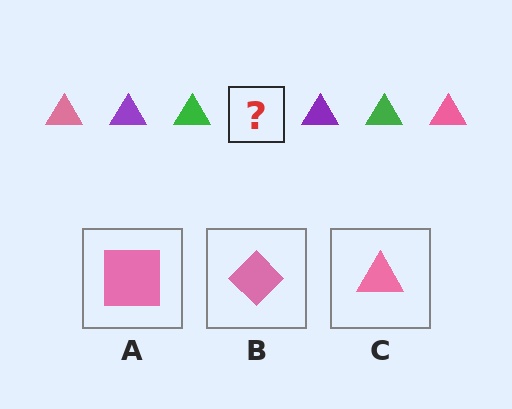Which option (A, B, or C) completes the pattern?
C.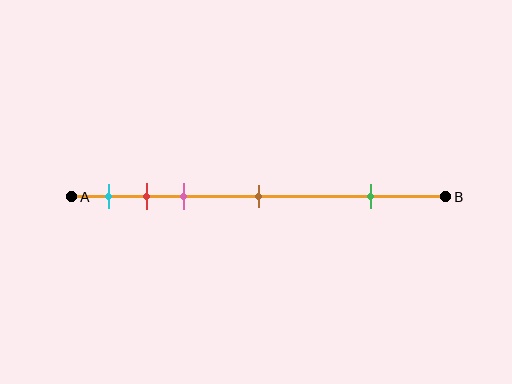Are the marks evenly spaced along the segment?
No, the marks are not evenly spaced.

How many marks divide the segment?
There are 5 marks dividing the segment.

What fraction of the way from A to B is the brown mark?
The brown mark is approximately 50% (0.5) of the way from A to B.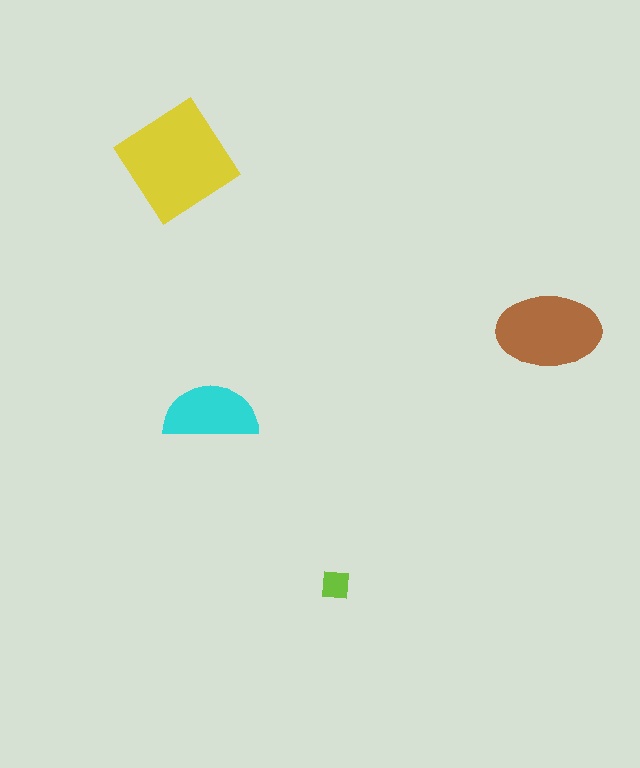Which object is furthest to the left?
The yellow diamond is leftmost.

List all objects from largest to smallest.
The yellow diamond, the brown ellipse, the cyan semicircle, the lime square.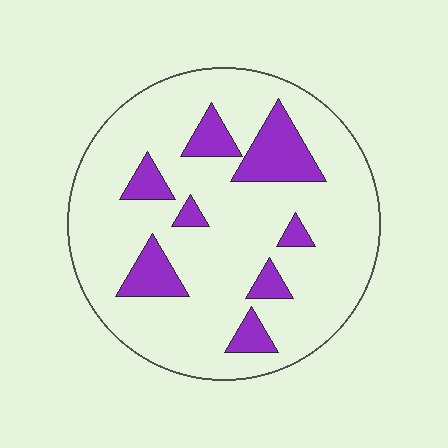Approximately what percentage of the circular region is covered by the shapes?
Approximately 15%.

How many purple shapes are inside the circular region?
8.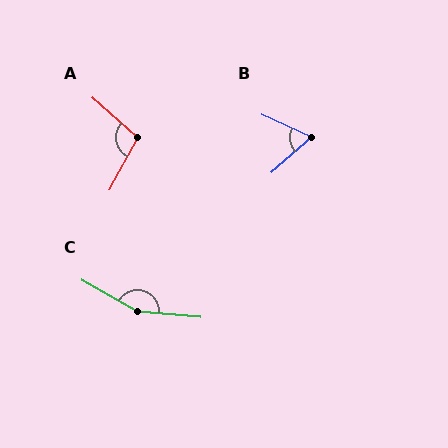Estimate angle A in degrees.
Approximately 103 degrees.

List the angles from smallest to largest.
B (66°), A (103°), C (155°).